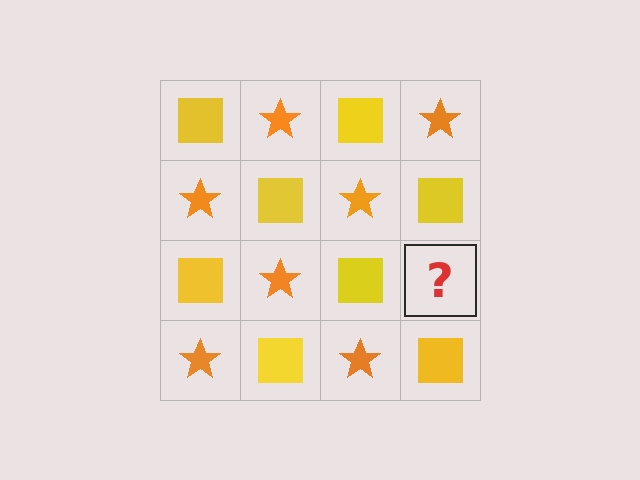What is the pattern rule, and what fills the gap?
The rule is that it alternates yellow square and orange star in a checkerboard pattern. The gap should be filled with an orange star.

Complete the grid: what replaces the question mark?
The question mark should be replaced with an orange star.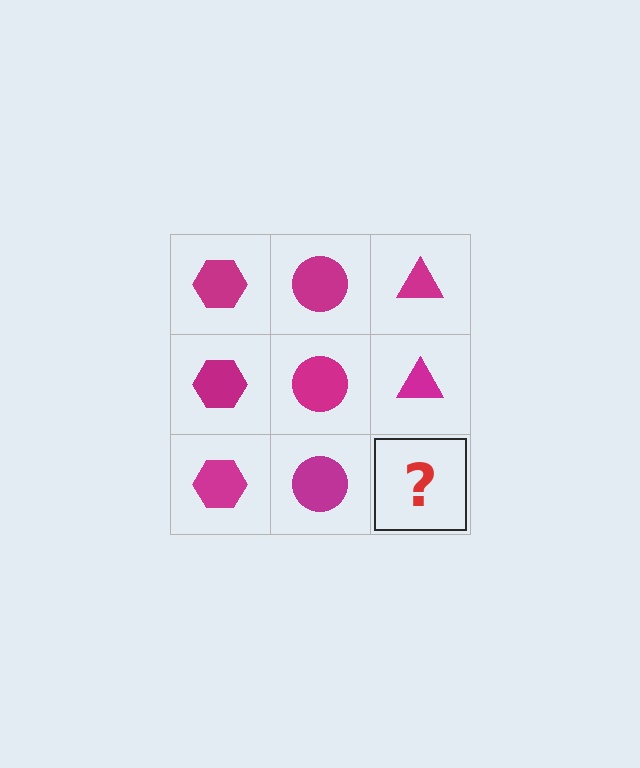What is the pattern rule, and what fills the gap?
The rule is that each column has a consistent shape. The gap should be filled with a magenta triangle.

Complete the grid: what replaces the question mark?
The question mark should be replaced with a magenta triangle.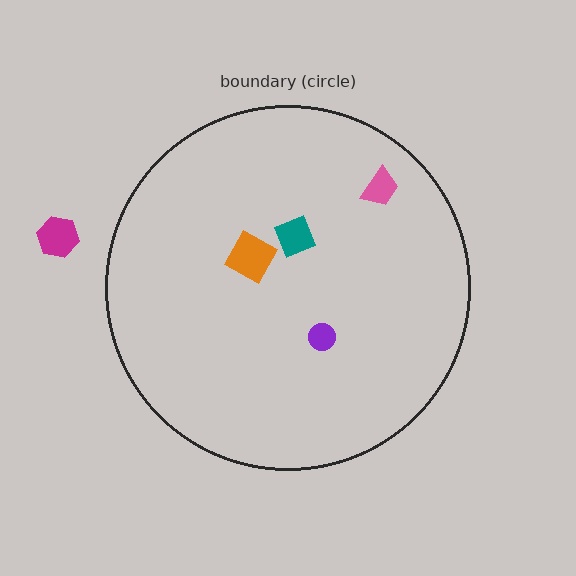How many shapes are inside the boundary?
4 inside, 1 outside.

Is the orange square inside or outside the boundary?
Inside.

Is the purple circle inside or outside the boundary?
Inside.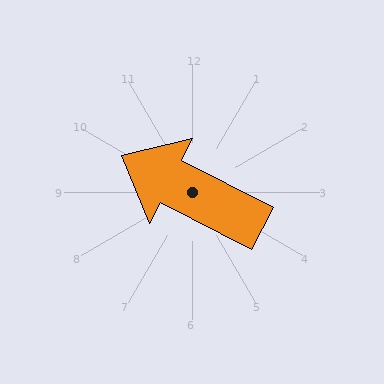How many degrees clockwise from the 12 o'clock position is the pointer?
Approximately 297 degrees.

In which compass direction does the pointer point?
Northwest.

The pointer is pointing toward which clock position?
Roughly 10 o'clock.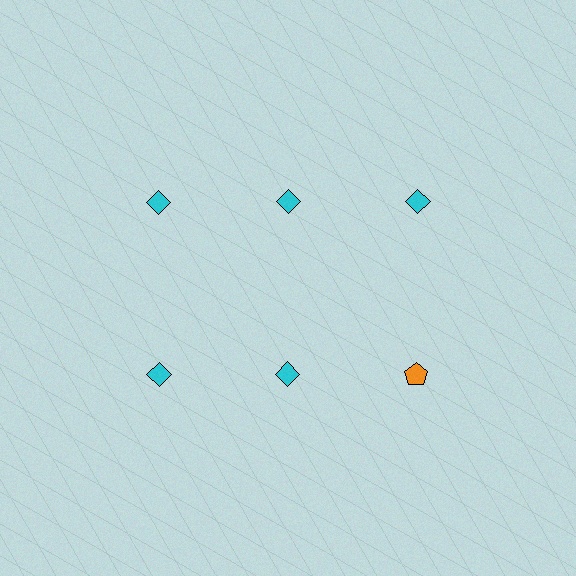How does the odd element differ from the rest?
It differs in both color (orange instead of cyan) and shape (pentagon instead of diamond).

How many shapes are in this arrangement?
There are 6 shapes arranged in a grid pattern.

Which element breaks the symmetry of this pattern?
The orange pentagon in the second row, center column breaks the symmetry. All other shapes are cyan diamonds.